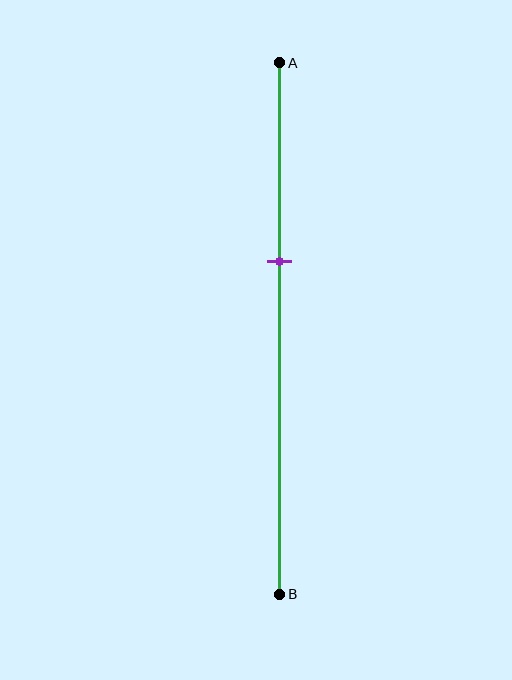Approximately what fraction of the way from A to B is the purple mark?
The purple mark is approximately 35% of the way from A to B.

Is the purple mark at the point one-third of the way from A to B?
No, the mark is at about 35% from A, not at the 33% one-third point.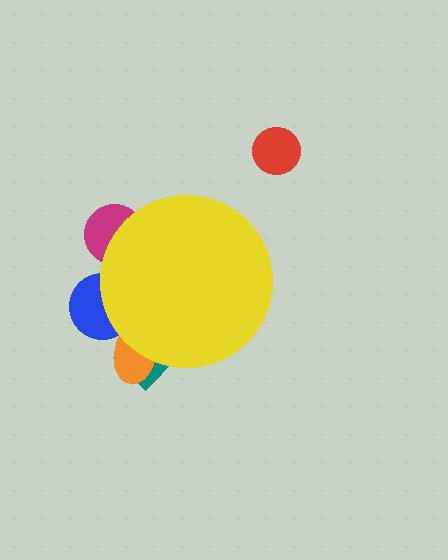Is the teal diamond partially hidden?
Yes, the teal diamond is partially hidden behind the yellow circle.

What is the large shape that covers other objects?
A yellow circle.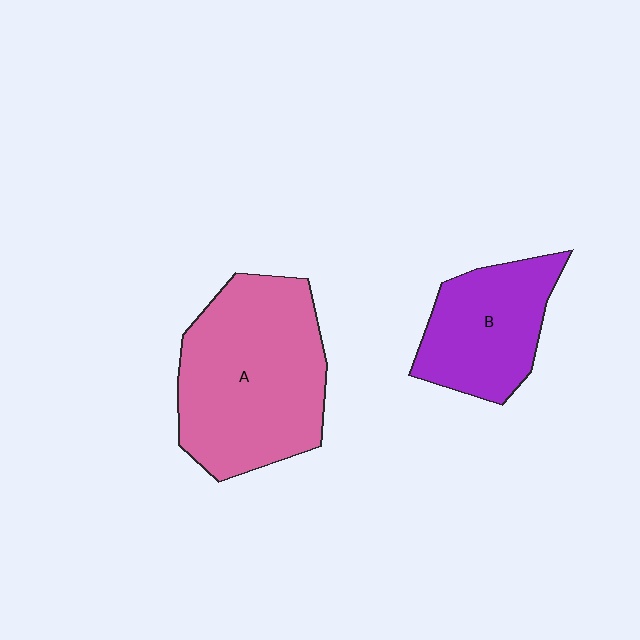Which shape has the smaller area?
Shape B (purple).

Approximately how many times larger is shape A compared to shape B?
Approximately 1.7 times.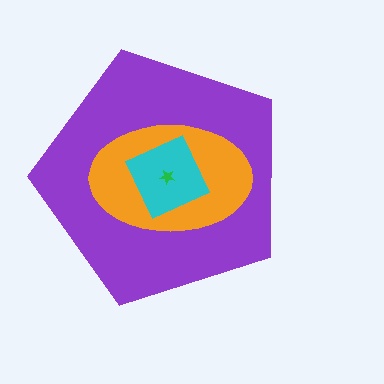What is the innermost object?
The green star.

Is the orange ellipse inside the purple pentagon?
Yes.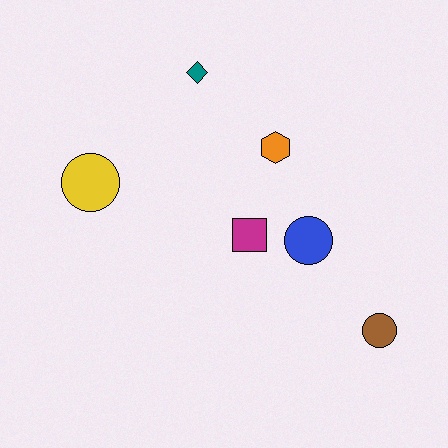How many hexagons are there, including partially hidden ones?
There is 1 hexagon.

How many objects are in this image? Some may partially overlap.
There are 6 objects.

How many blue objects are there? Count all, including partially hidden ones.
There is 1 blue object.